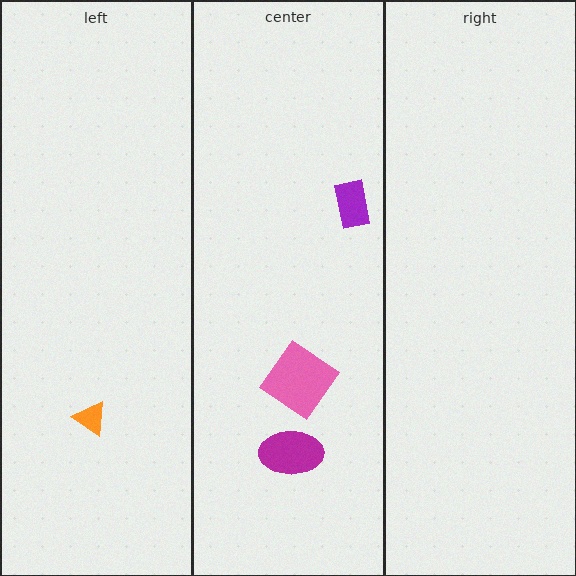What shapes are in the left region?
The orange triangle.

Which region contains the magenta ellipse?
The center region.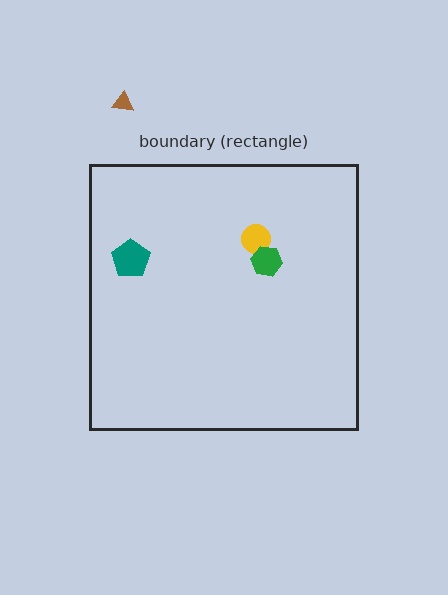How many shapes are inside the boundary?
3 inside, 1 outside.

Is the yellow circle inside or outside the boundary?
Inside.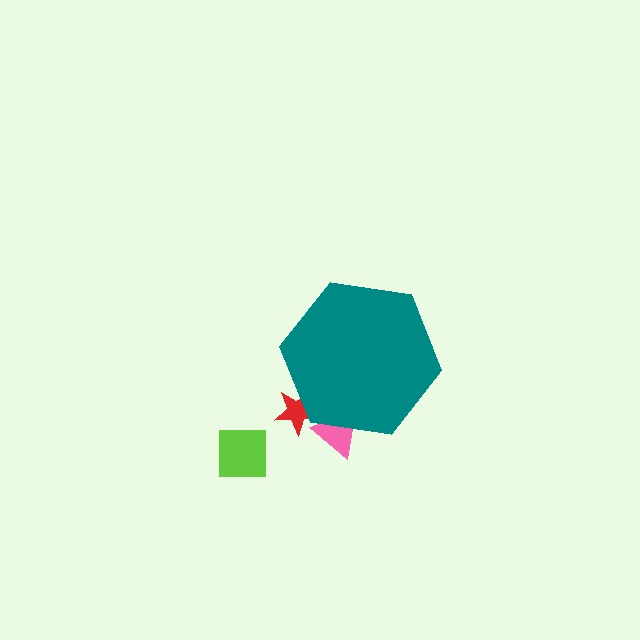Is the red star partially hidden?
Yes, the red star is partially hidden behind the teal hexagon.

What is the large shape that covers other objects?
A teal hexagon.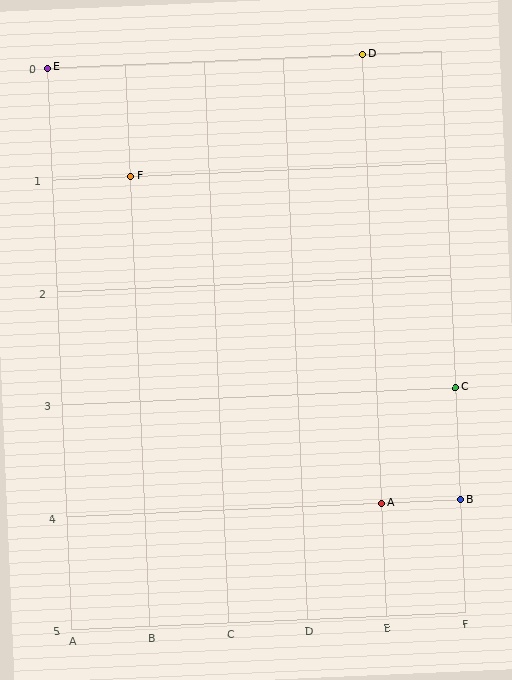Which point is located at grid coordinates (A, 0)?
Point E is at (A, 0).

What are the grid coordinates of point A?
Point A is at grid coordinates (E, 4).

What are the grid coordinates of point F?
Point F is at grid coordinates (B, 1).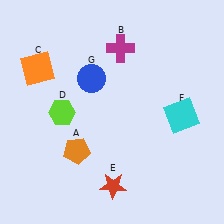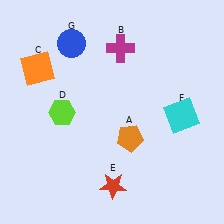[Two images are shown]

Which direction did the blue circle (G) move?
The blue circle (G) moved up.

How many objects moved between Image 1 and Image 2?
2 objects moved between the two images.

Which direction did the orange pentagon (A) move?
The orange pentagon (A) moved right.